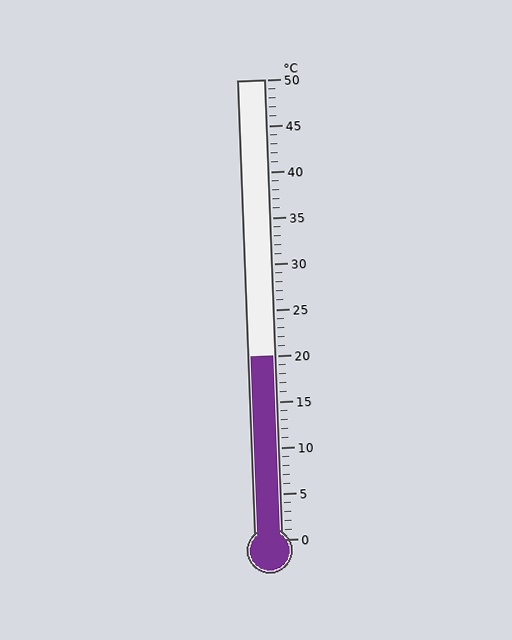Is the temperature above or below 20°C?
The temperature is at 20°C.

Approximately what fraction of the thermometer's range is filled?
The thermometer is filled to approximately 40% of its range.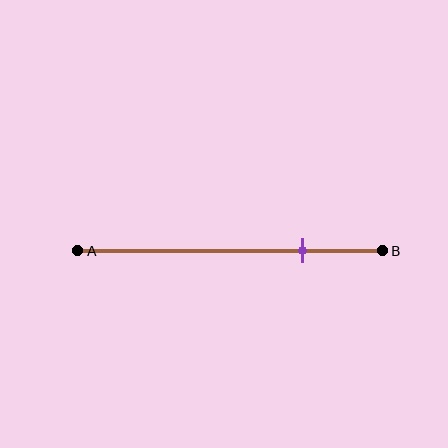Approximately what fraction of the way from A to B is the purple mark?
The purple mark is approximately 75% of the way from A to B.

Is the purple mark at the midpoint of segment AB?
No, the mark is at about 75% from A, not at the 50% midpoint.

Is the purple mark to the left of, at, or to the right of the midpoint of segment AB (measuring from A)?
The purple mark is to the right of the midpoint of segment AB.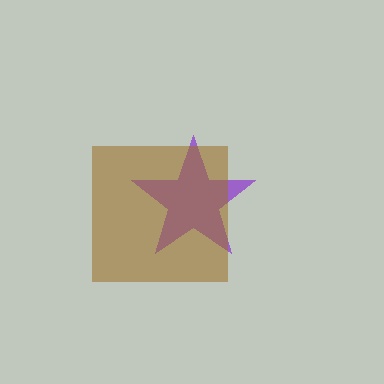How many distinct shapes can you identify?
There are 2 distinct shapes: a purple star, a brown square.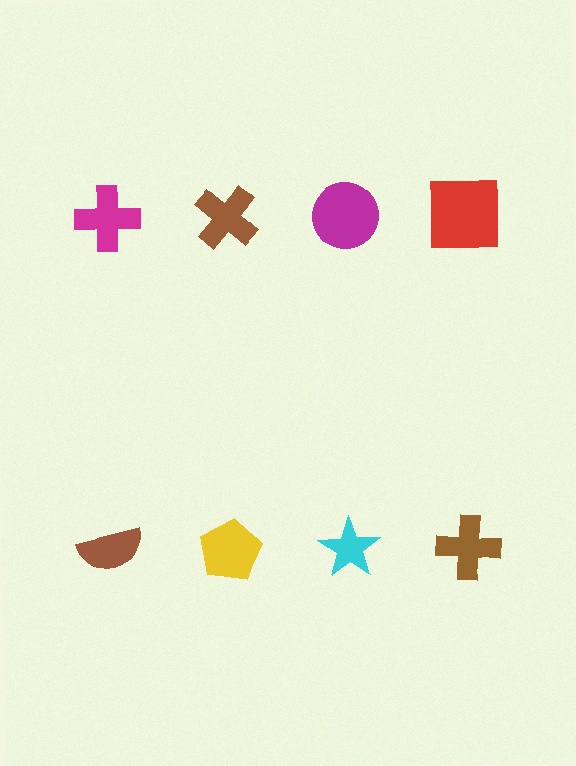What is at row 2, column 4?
A brown cross.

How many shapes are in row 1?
4 shapes.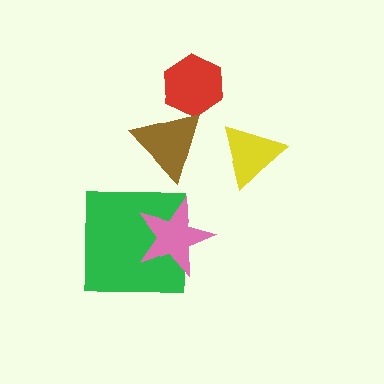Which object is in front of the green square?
The pink star is in front of the green square.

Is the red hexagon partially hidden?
Yes, it is partially covered by another shape.